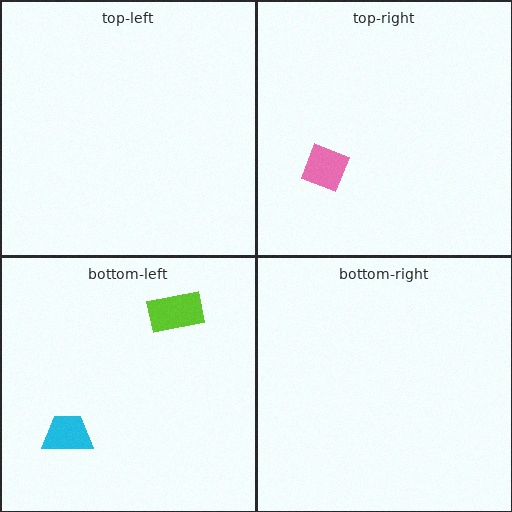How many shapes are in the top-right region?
1.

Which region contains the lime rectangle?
The bottom-left region.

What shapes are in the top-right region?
The pink diamond.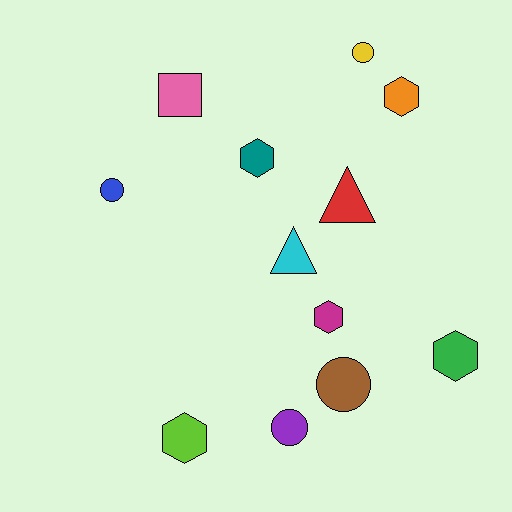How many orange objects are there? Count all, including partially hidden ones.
There is 1 orange object.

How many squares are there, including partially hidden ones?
There is 1 square.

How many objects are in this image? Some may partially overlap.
There are 12 objects.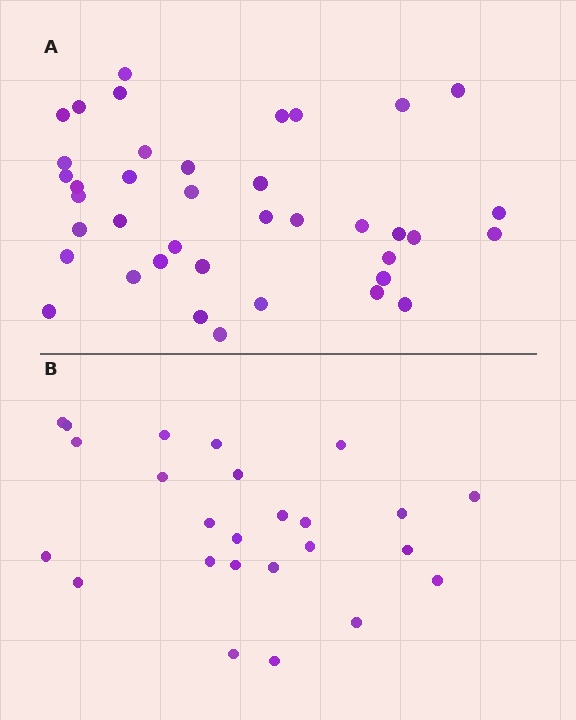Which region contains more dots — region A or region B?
Region A (the top region) has more dots.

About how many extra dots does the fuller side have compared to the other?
Region A has approximately 15 more dots than region B.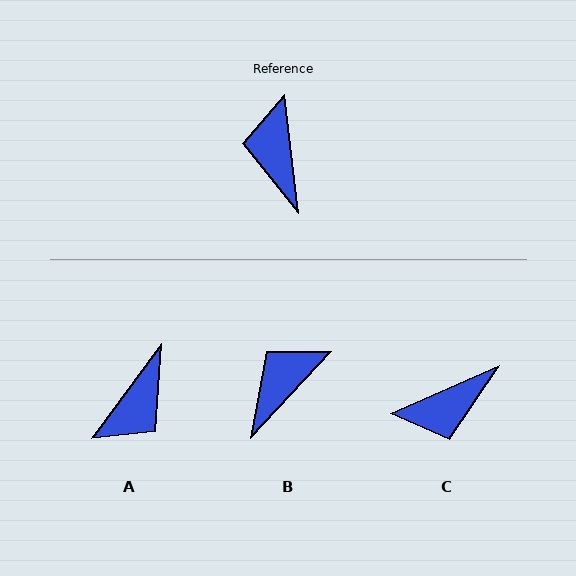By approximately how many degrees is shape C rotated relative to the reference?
Approximately 107 degrees counter-clockwise.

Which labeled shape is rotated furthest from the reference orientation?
A, about 137 degrees away.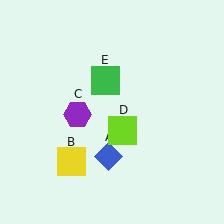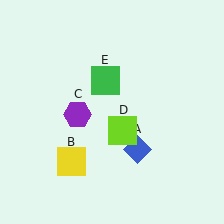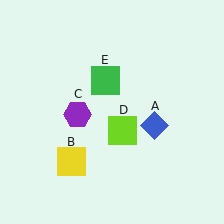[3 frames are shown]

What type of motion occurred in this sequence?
The blue diamond (object A) rotated counterclockwise around the center of the scene.